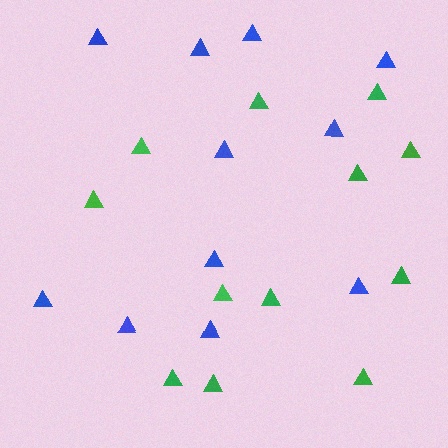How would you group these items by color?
There are 2 groups: one group of green triangles (12) and one group of blue triangles (11).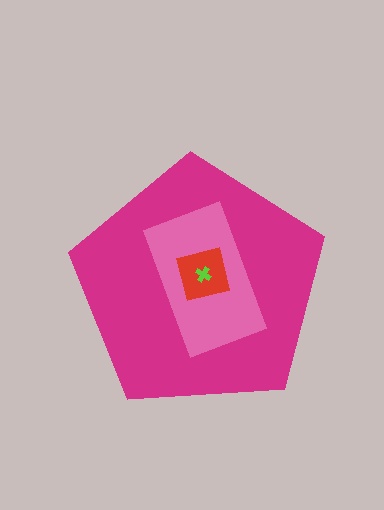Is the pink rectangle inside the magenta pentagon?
Yes.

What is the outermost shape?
The magenta pentagon.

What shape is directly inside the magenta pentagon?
The pink rectangle.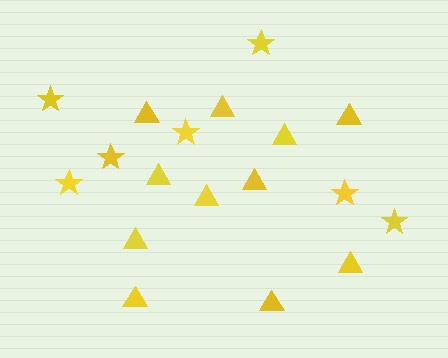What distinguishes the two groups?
There are 2 groups: one group of triangles (11) and one group of stars (7).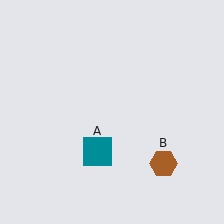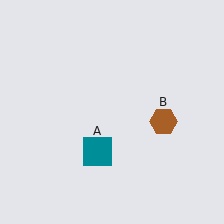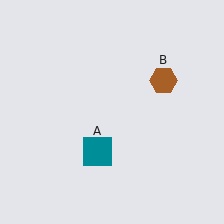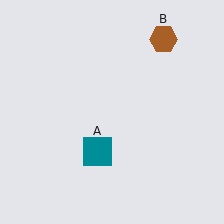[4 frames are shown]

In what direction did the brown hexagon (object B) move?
The brown hexagon (object B) moved up.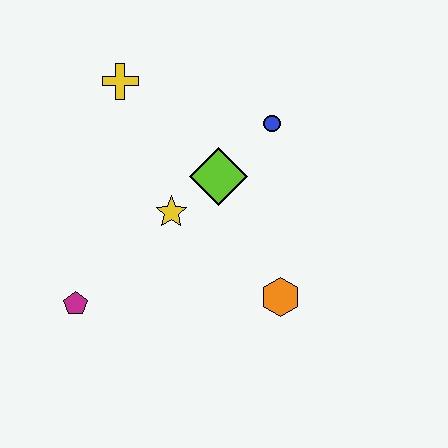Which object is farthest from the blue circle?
The magenta pentagon is farthest from the blue circle.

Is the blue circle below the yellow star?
No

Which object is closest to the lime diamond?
The yellow star is closest to the lime diamond.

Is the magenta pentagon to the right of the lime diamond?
No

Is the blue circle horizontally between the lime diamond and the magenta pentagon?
No